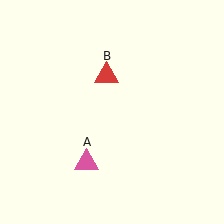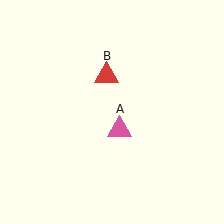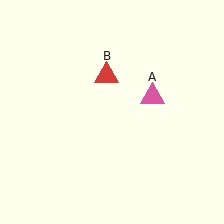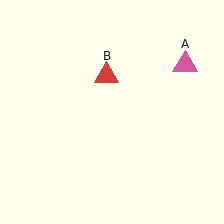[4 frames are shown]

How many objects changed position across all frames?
1 object changed position: pink triangle (object A).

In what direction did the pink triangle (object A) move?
The pink triangle (object A) moved up and to the right.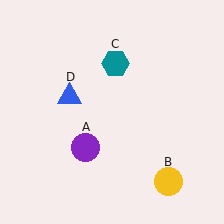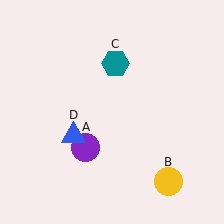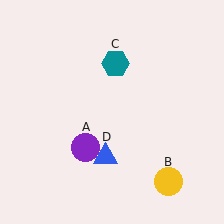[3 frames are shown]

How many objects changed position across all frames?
1 object changed position: blue triangle (object D).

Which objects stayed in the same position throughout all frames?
Purple circle (object A) and yellow circle (object B) and teal hexagon (object C) remained stationary.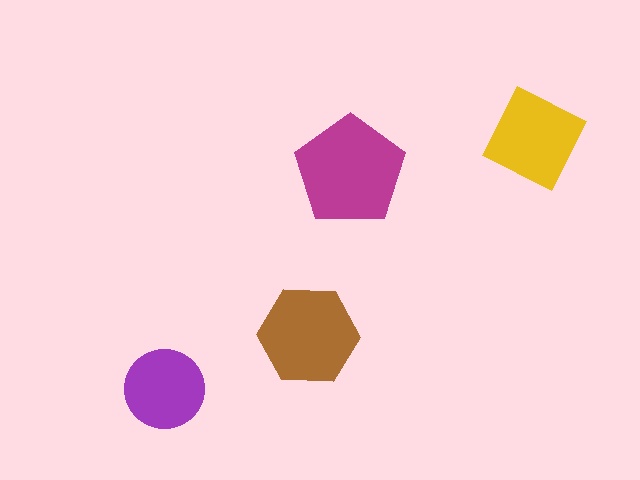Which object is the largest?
The magenta pentagon.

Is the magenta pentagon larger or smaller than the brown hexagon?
Larger.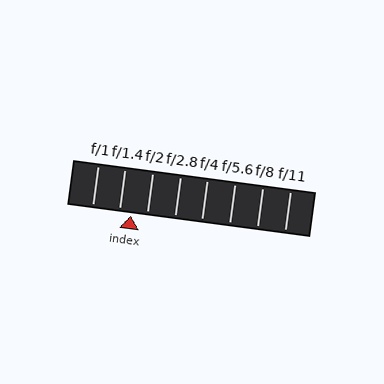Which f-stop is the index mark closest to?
The index mark is closest to f/1.4.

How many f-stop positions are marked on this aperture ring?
There are 8 f-stop positions marked.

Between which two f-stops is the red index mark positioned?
The index mark is between f/1.4 and f/2.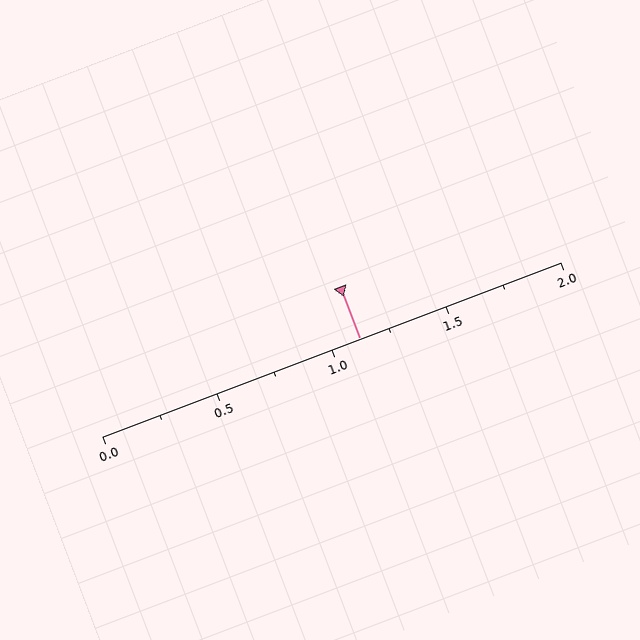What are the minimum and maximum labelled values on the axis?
The axis runs from 0.0 to 2.0.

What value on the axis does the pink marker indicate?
The marker indicates approximately 1.12.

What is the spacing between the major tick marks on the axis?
The major ticks are spaced 0.5 apart.